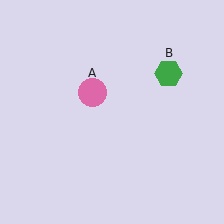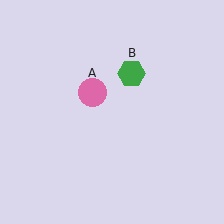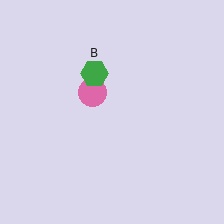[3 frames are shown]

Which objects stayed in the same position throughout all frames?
Pink circle (object A) remained stationary.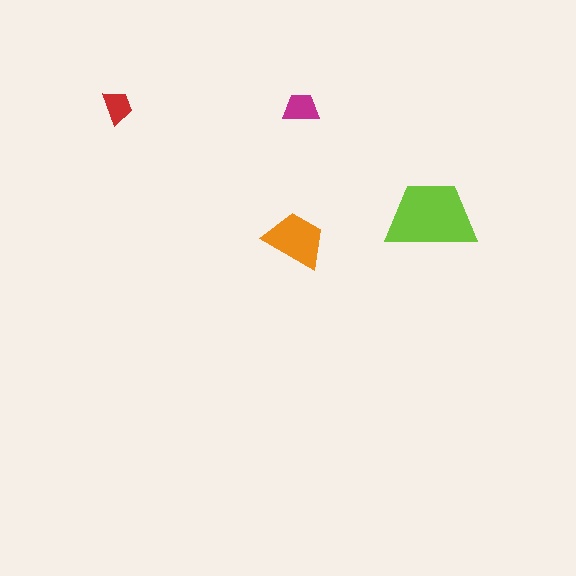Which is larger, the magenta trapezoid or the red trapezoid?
The magenta one.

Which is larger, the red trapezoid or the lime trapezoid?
The lime one.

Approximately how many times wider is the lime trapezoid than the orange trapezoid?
About 1.5 times wider.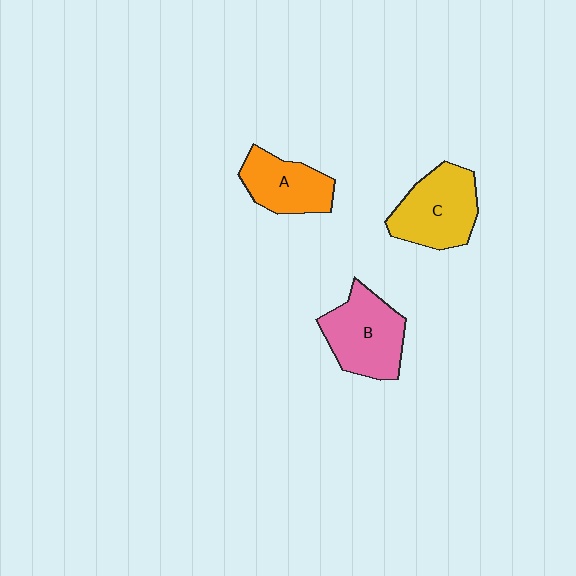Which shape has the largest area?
Shape B (pink).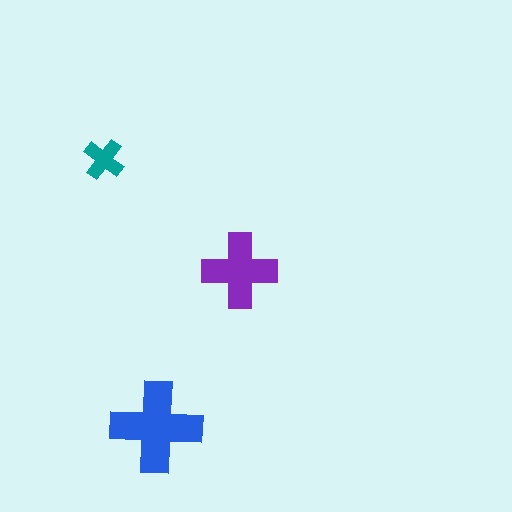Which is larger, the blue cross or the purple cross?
The blue one.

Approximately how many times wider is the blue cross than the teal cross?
About 2 times wider.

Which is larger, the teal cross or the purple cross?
The purple one.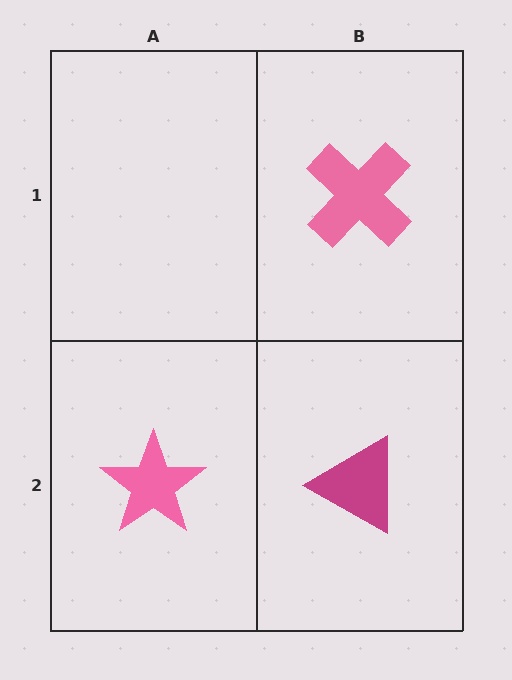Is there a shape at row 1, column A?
No, that cell is empty.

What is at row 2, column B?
A magenta triangle.